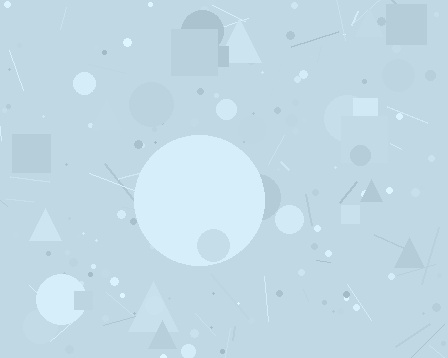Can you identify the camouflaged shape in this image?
The camouflaged shape is a circle.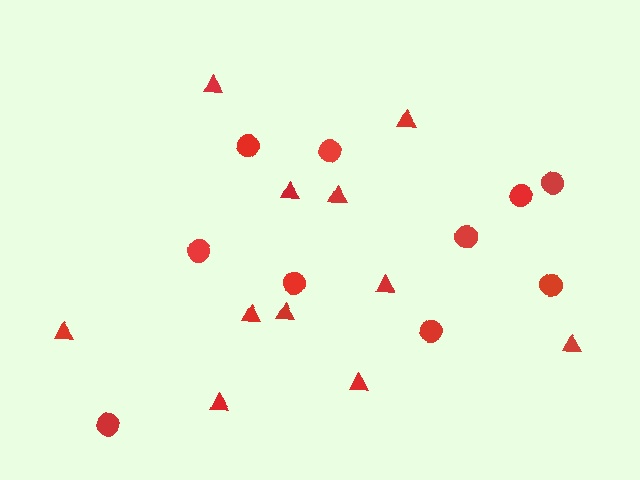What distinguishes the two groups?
There are 2 groups: one group of circles (10) and one group of triangles (11).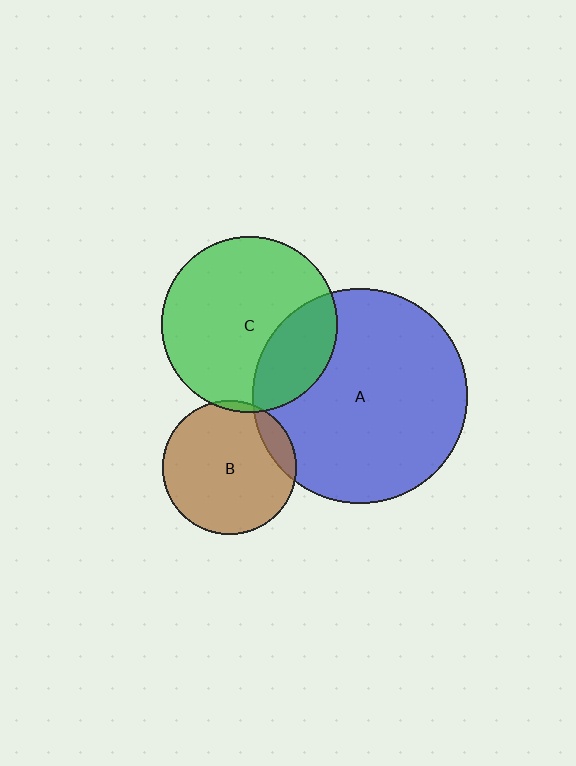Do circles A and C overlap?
Yes.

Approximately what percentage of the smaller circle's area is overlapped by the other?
Approximately 25%.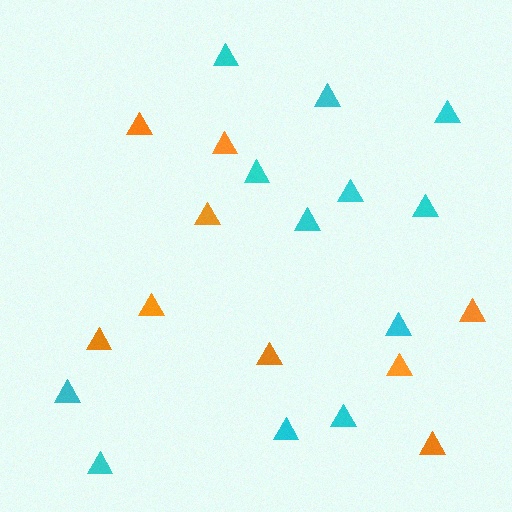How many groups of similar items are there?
There are 2 groups: one group of orange triangles (9) and one group of cyan triangles (12).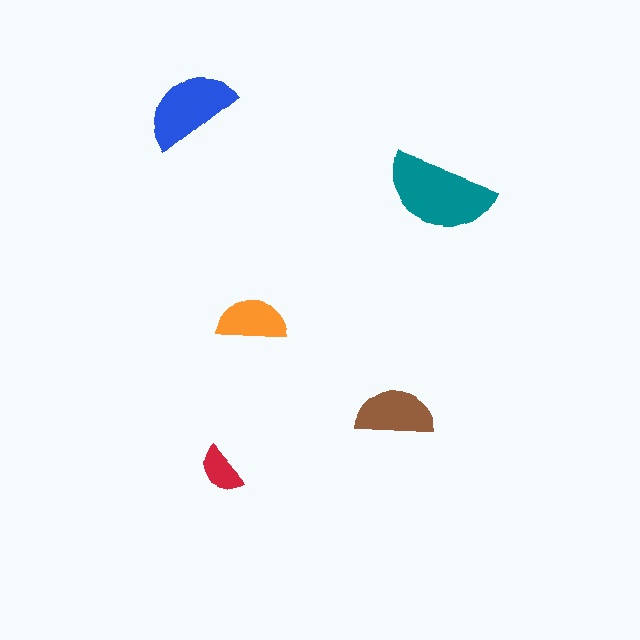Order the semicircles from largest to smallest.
the teal one, the blue one, the brown one, the orange one, the red one.